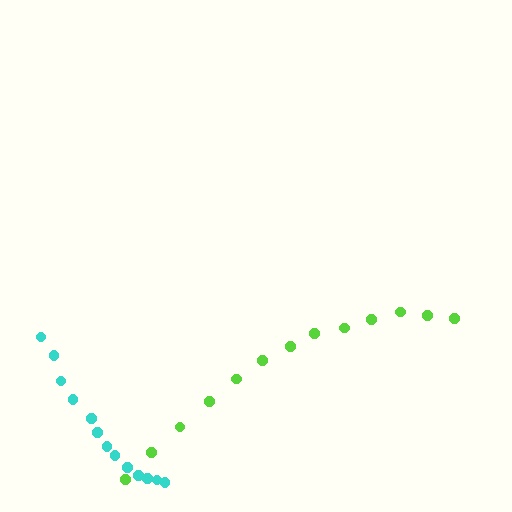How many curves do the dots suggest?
There are 2 distinct paths.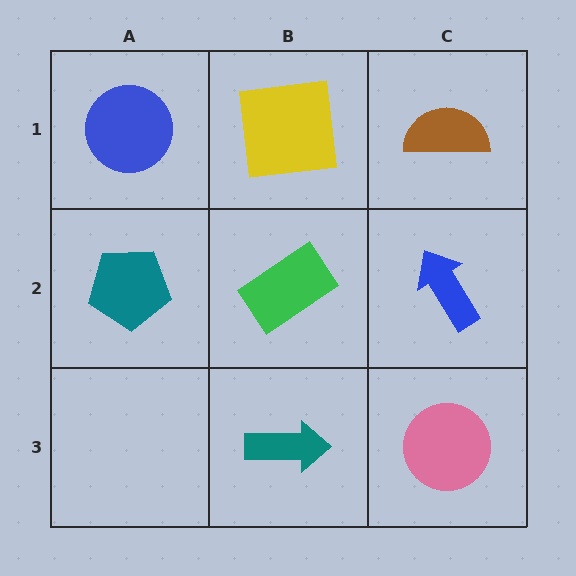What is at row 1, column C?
A brown semicircle.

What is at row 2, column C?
A blue arrow.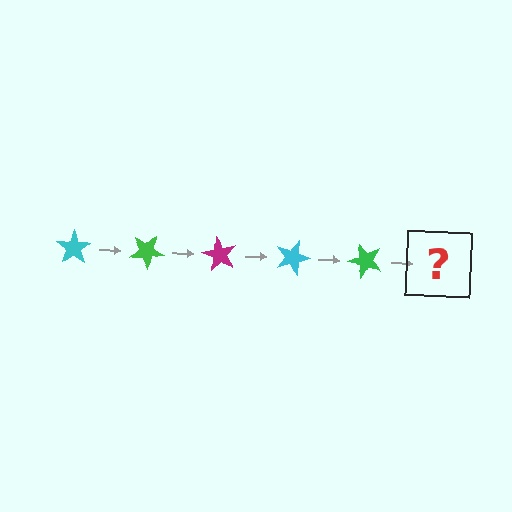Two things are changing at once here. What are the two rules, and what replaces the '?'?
The two rules are that it rotates 30 degrees each step and the color cycles through cyan, green, and magenta. The '?' should be a magenta star, rotated 150 degrees from the start.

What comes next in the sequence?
The next element should be a magenta star, rotated 150 degrees from the start.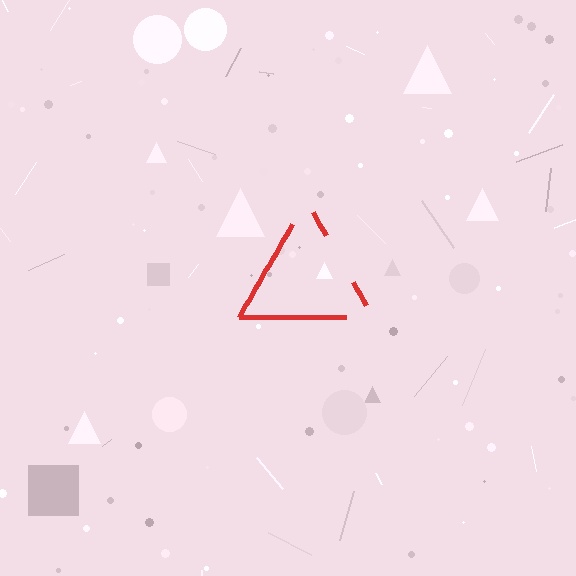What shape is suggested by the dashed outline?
The dashed outline suggests a triangle.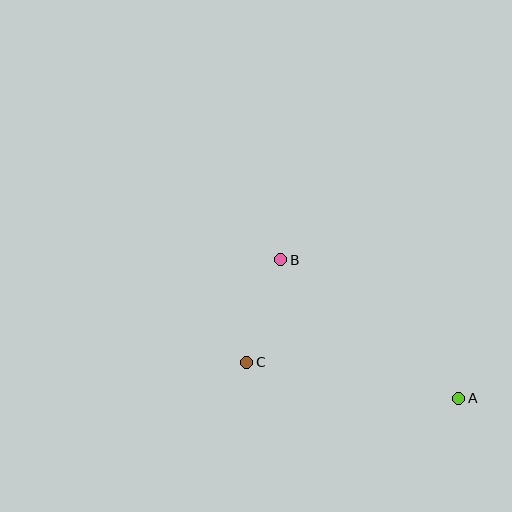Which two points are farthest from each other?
Points A and B are farthest from each other.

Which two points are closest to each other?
Points B and C are closest to each other.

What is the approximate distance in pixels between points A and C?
The distance between A and C is approximately 215 pixels.